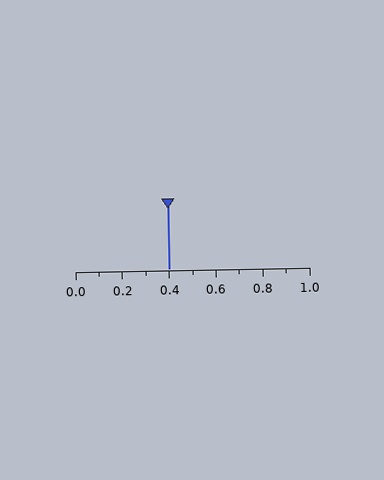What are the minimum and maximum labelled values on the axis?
The axis runs from 0.0 to 1.0.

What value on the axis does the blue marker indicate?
The marker indicates approximately 0.4.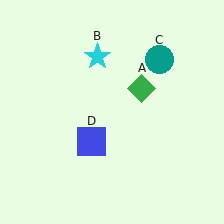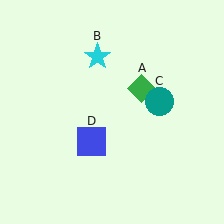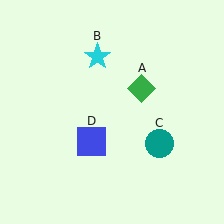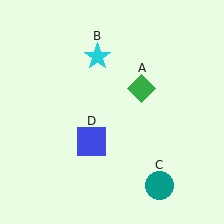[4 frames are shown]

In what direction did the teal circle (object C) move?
The teal circle (object C) moved down.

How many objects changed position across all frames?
1 object changed position: teal circle (object C).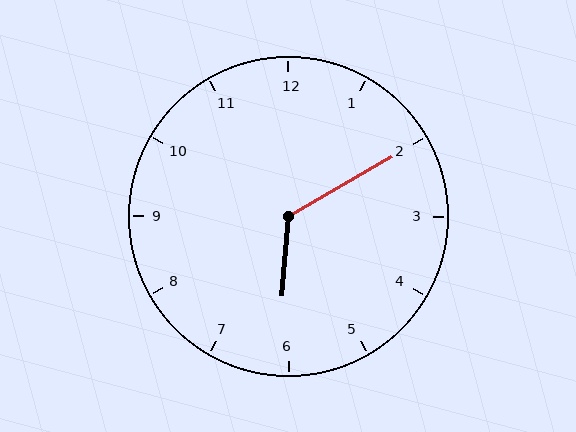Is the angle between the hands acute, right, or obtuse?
It is obtuse.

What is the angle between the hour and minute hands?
Approximately 125 degrees.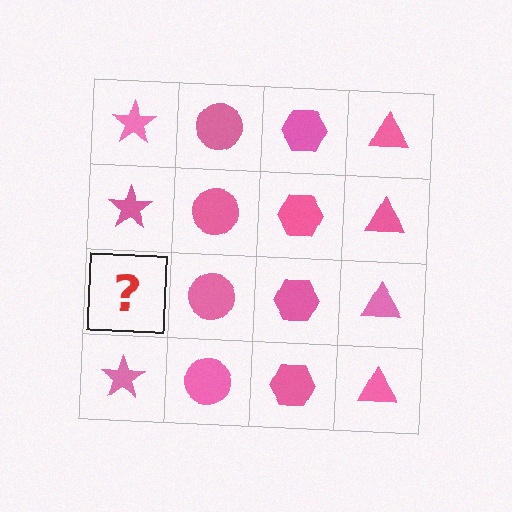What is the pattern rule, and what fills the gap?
The rule is that each column has a consistent shape. The gap should be filled with a pink star.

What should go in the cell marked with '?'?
The missing cell should contain a pink star.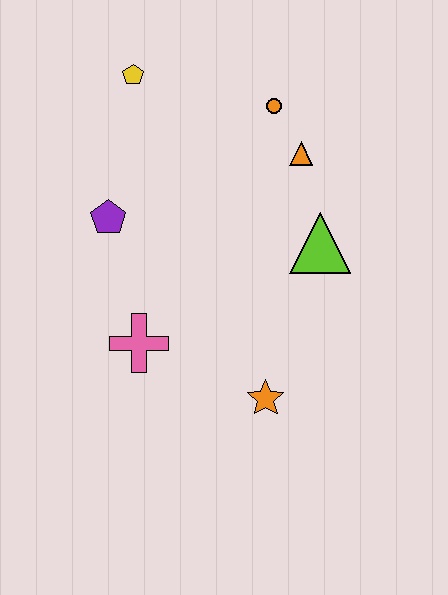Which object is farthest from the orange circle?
The orange star is farthest from the orange circle.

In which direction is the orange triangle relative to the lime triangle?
The orange triangle is above the lime triangle.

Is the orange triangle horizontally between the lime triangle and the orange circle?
Yes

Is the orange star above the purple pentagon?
No